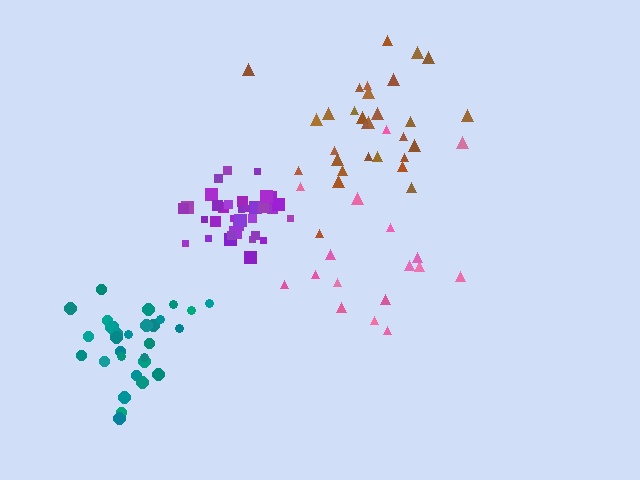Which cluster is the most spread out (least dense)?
Pink.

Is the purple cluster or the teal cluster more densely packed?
Purple.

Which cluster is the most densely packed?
Purple.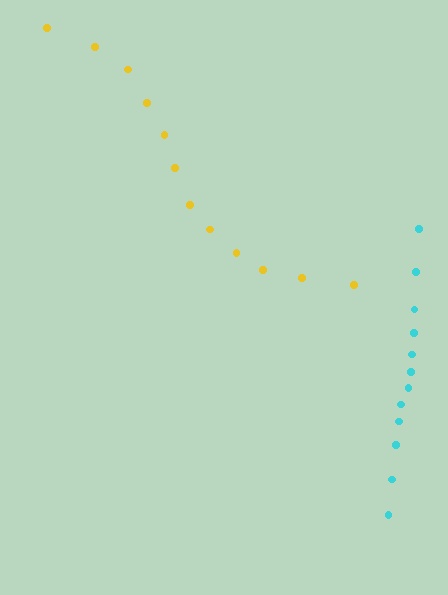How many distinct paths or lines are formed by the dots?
There are 2 distinct paths.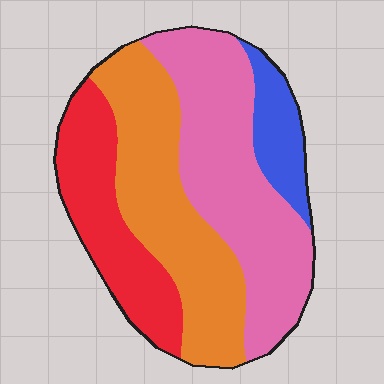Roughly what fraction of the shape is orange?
Orange covers roughly 30% of the shape.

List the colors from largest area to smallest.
From largest to smallest: pink, orange, red, blue.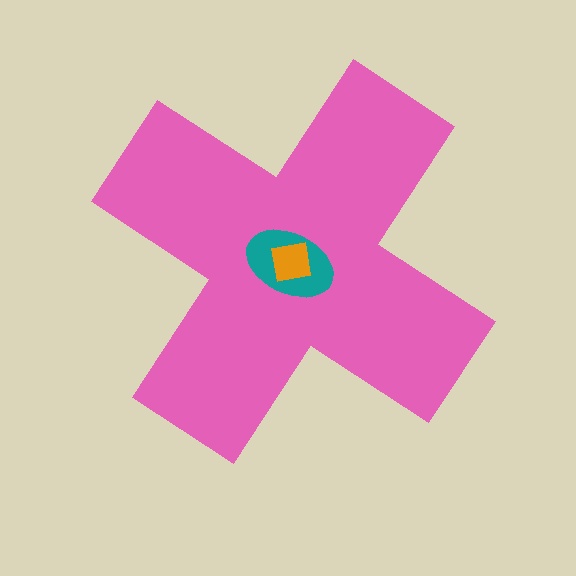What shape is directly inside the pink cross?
The teal ellipse.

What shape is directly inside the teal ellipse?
The orange square.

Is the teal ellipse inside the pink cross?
Yes.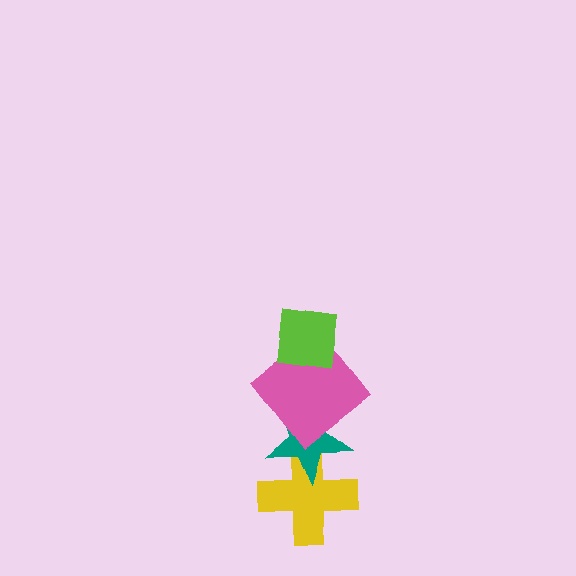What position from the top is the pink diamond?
The pink diamond is 2nd from the top.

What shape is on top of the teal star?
The pink diamond is on top of the teal star.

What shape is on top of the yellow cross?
The teal star is on top of the yellow cross.